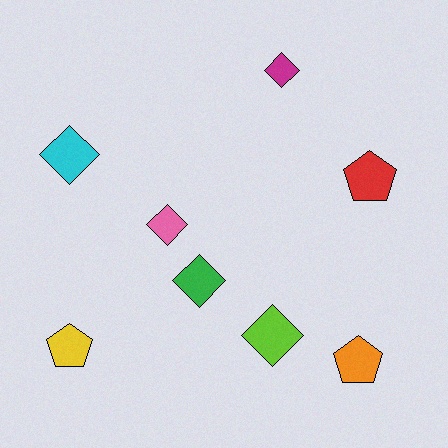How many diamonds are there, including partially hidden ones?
There are 5 diamonds.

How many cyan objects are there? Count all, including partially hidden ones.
There is 1 cyan object.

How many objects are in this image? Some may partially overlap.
There are 8 objects.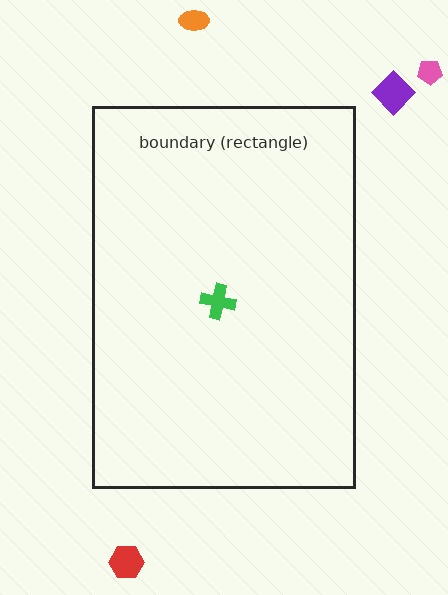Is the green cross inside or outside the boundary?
Inside.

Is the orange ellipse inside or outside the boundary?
Outside.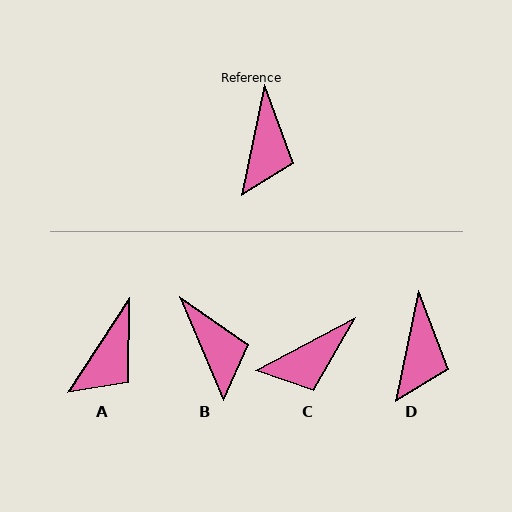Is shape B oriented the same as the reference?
No, it is off by about 35 degrees.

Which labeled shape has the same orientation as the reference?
D.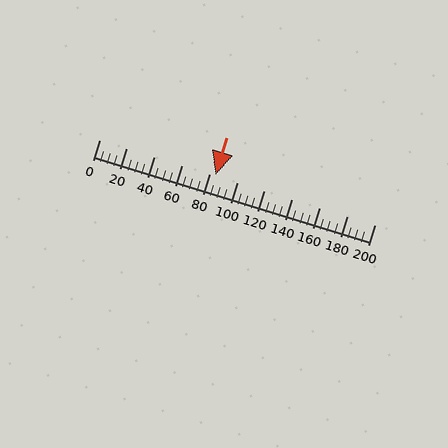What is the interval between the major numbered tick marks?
The major tick marks are spaced 20 units apart.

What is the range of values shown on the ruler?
The ruler shows values from 0 to 200.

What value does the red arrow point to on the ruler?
The red arrow points to approximately 84.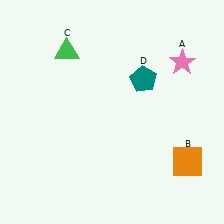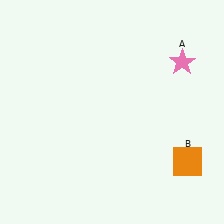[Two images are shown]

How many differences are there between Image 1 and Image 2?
There are 2 differences between the two images.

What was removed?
The teal pentagon (D), the green triangle (C) were removed in Image 2.